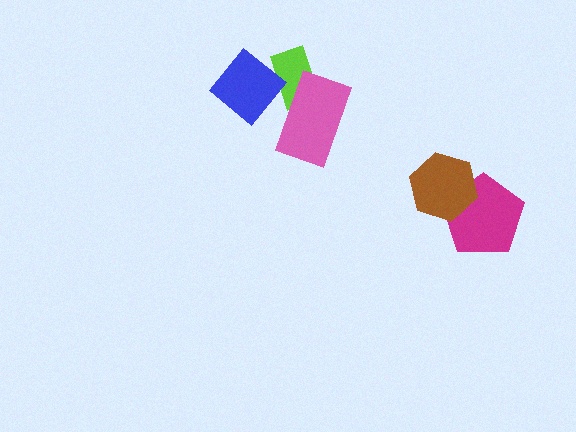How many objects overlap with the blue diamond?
1 object overlaps with the blue diamond.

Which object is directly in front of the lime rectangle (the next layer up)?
The pink rectangle is directly in front of the lime rectangle.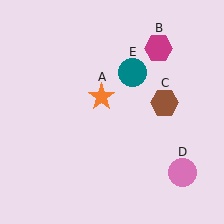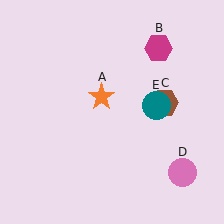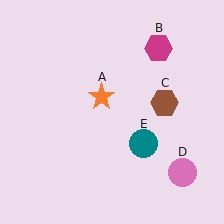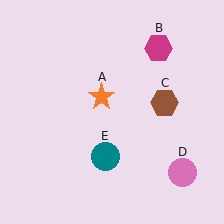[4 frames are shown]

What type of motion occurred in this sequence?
The teal circle (object E) rotated clockwise around the center of the scene.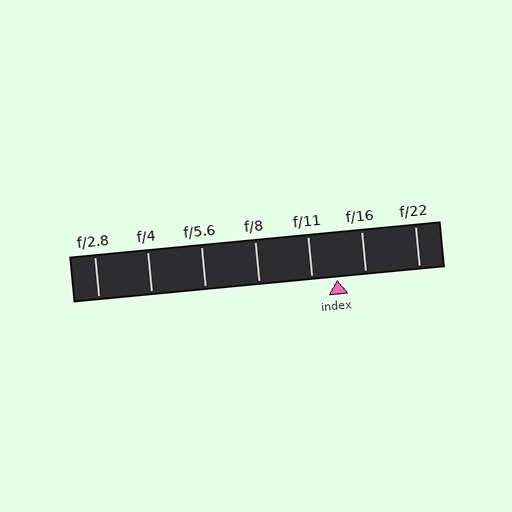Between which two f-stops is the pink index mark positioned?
The index mark is between f/11 and f/16.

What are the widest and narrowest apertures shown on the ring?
The widest aperture shown is f/2.8 and the narrowest is f/22.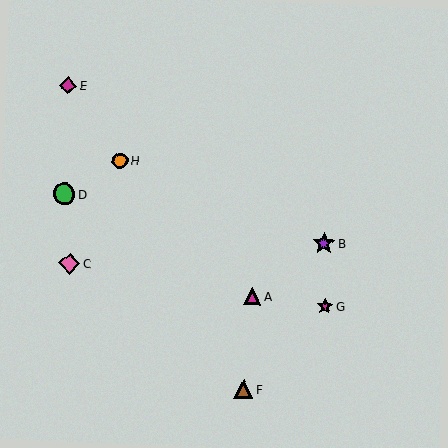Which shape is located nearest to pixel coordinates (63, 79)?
The magenta diamond (labeled E) at (68, 85) is nearest to that location.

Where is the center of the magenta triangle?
The center of the magenta triangle is at (252, 296).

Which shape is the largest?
The purple star (labeled B) is the largest.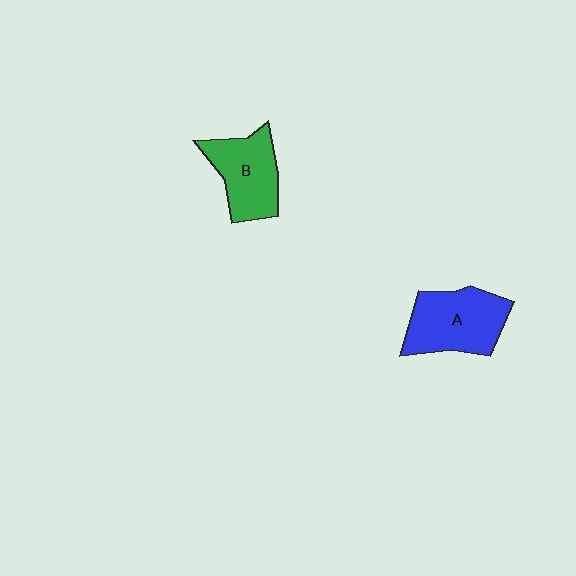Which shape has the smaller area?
Shape B (green).